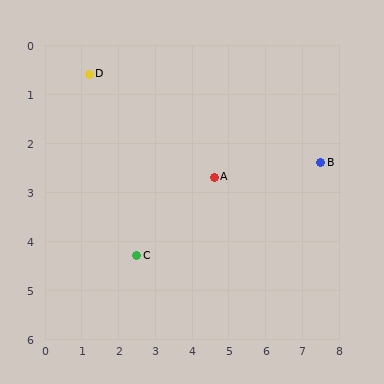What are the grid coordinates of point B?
Point B is at approximately (7.5, 2.4).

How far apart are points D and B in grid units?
Points D and B are about 6.6 grid units apart.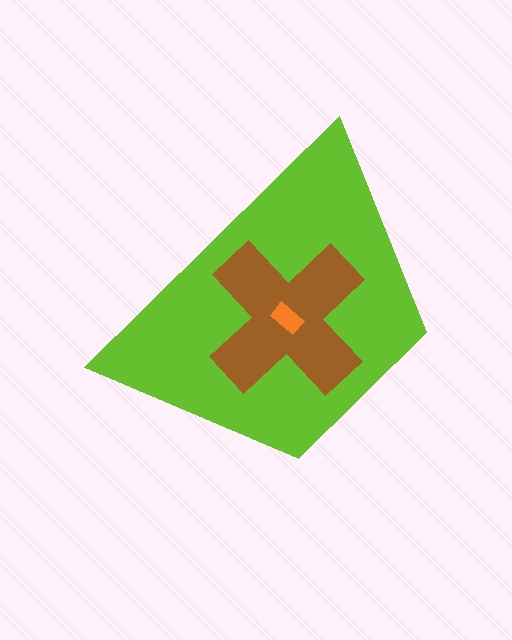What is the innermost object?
The orange rectangle.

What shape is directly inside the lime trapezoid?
The brown cross.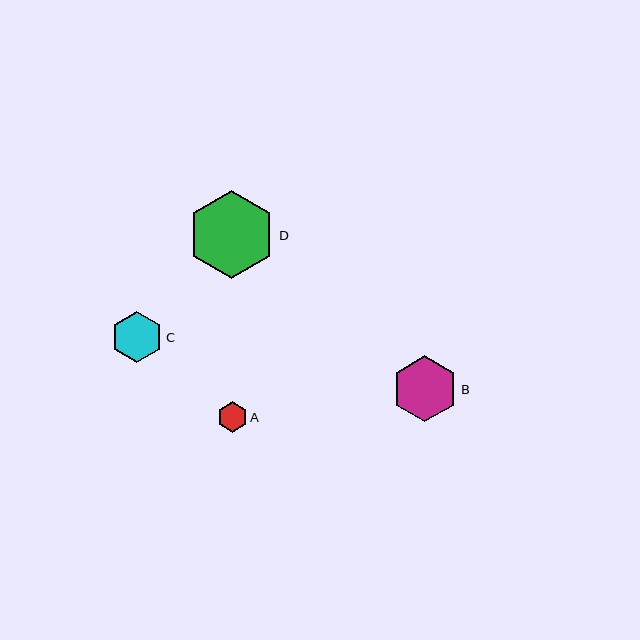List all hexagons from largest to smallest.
From largest to smallest: D, B, C, A.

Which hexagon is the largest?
Hexagon D is the largest with a size of approximately 88 pixels.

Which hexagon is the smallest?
Hexagon A is the smallest with a size of approximately 30 pixels.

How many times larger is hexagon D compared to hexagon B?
Hexagon D is approximately 1.3 times the size of hexagon B.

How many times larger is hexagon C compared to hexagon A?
Hexagon C is approximately 1.7 times the size of hexagon A.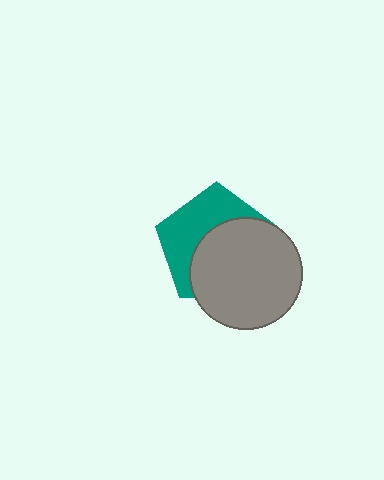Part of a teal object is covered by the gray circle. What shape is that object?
It is a pentagon.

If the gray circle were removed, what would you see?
You would see the complete teal pentagon.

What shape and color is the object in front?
The object in front is a gray circle.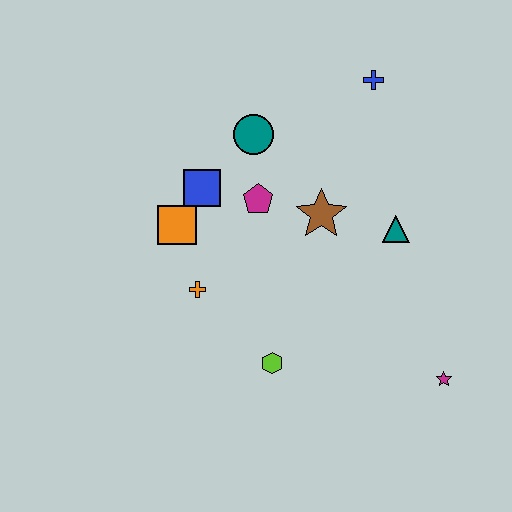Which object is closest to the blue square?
The orange square is closest to the blue square.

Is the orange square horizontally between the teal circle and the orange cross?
No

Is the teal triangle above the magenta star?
Yes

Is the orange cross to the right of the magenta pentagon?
No